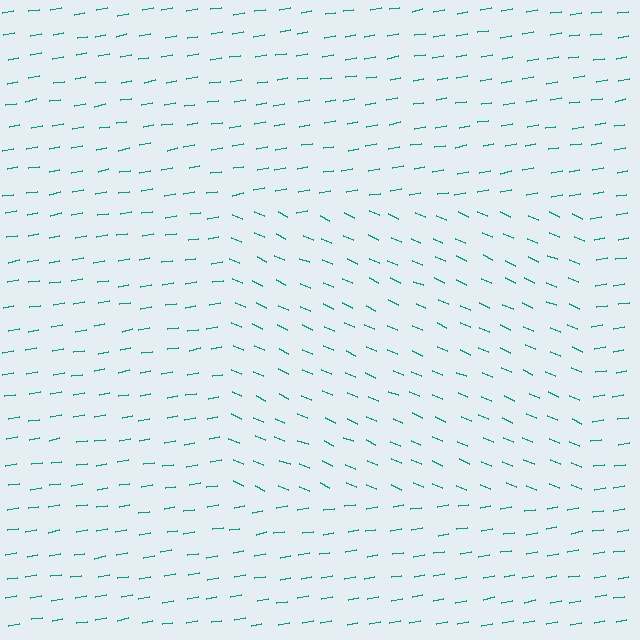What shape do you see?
I see a rectangle.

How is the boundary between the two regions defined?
The boundary is defined purely by a change in line orientation (approximately 33 degrees difference). All lines are the same color and thickness.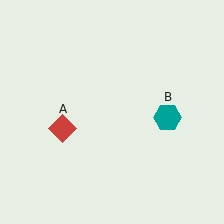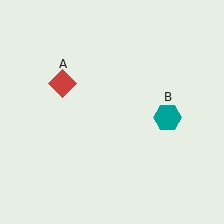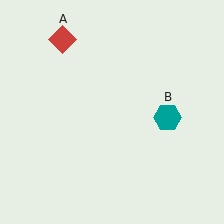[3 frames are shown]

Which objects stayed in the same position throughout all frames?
Teal hexagon (object B) remained stationary.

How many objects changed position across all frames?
1 object changed position: red diamond (object A).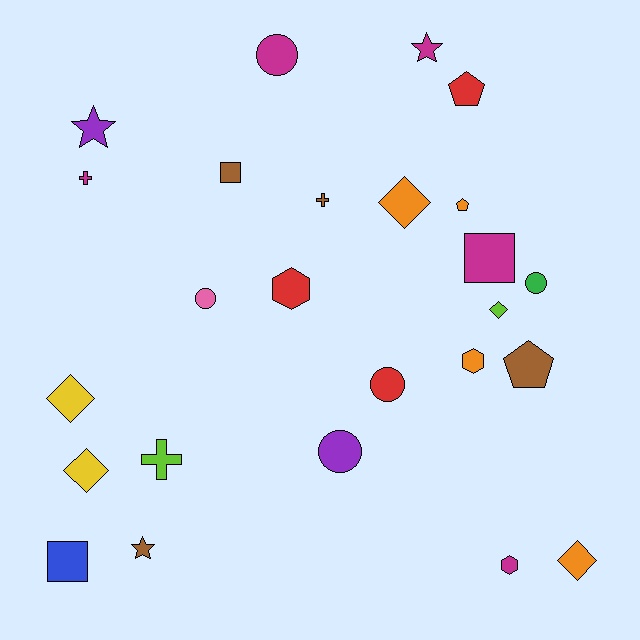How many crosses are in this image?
There are 3 crosses.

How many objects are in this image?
There are 25 objects.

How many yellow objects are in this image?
There are 2 yellow objects.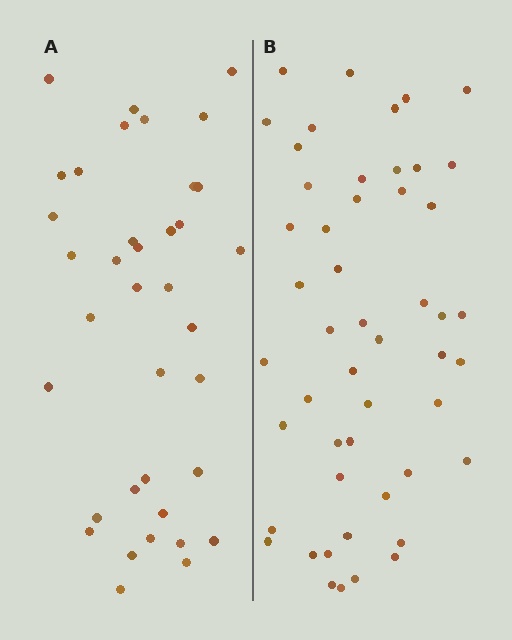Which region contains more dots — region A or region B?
Region B (the right region) has more dots.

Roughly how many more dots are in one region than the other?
Region B has approximately 15 more dots than region A.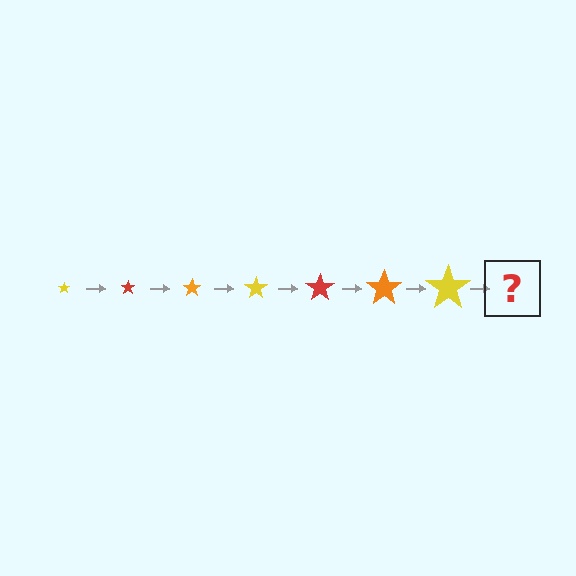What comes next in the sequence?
The next element should be a red star, larger than the previous one.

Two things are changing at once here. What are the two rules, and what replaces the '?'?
The two rules are that the star grows larger each step and the color cycles through yellow, red, and orange. The '?' should be a red star, larger than the previous one.